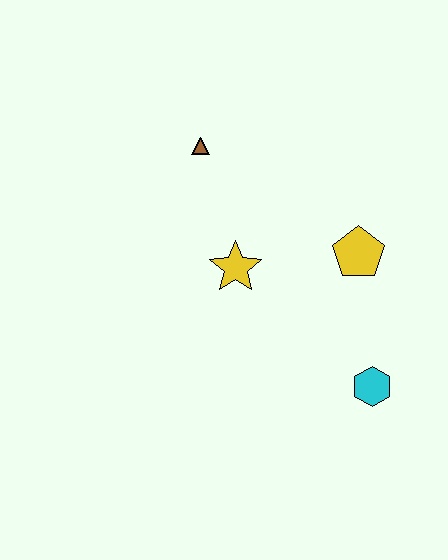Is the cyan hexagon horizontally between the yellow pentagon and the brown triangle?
No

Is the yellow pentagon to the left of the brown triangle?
No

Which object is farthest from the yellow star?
The cyan hexagon is farthest from the yellow star.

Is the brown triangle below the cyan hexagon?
No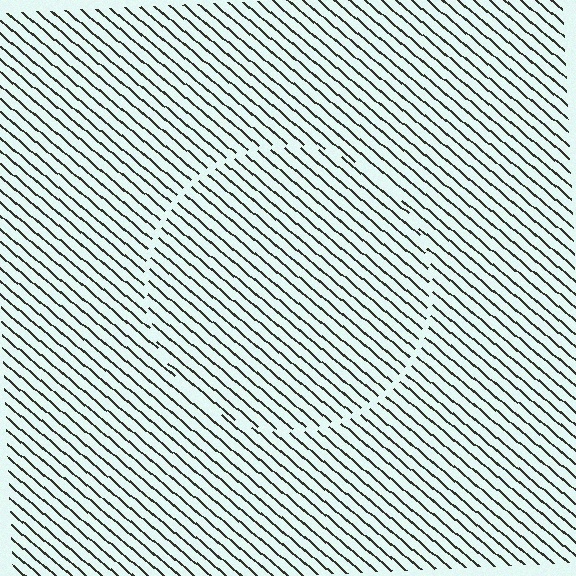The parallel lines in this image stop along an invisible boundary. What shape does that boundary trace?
An illusory circle. The interior of the shape contains the same grating, shifted by half a period — the contour is defined by the phase discontinuity where line-ends from the inner and outer gratings abut.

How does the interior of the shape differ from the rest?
The interior of the shape contains the same grating, shifted by half a period — the contour is defined by the phase discontinuity where line-ends from the inner and outer gratings abut.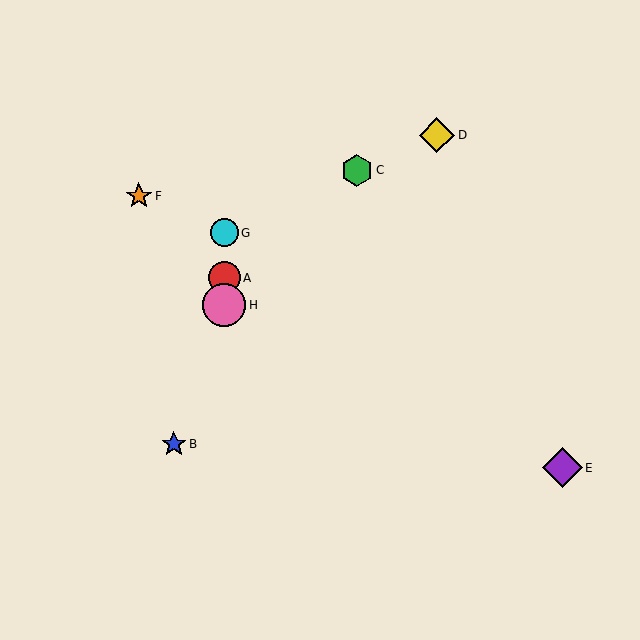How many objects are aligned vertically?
3 objects (A, G, H) are aligned vertically.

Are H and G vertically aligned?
Yes, both are at x≈224.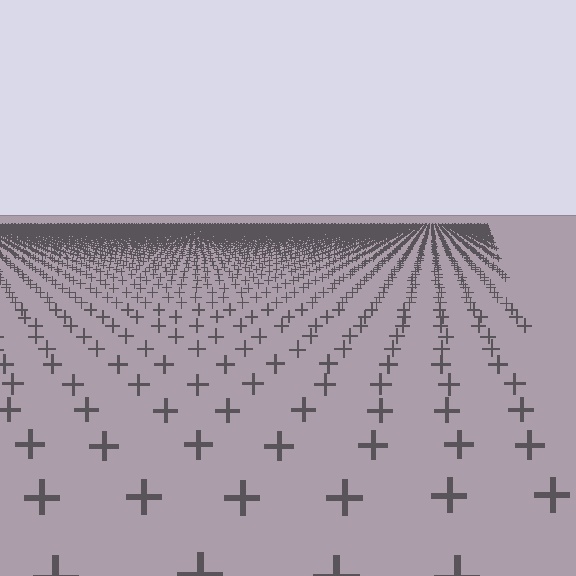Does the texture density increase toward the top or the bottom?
Density increases toward the top.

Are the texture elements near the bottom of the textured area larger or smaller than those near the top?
Larger. Near the bottom, elements are closer to the viewer and appear at a bigger on-screen size.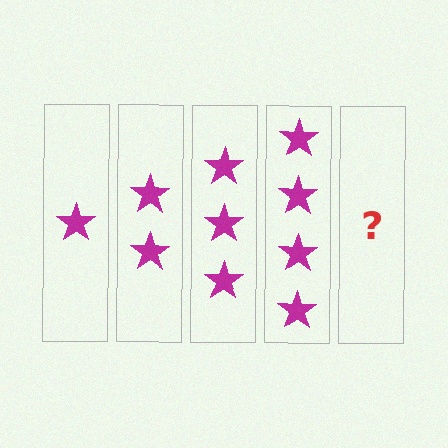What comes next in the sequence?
The next element should be 5 stars.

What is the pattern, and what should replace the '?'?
The pattern is that each step adds one more star. The '?' should be 5 stars.